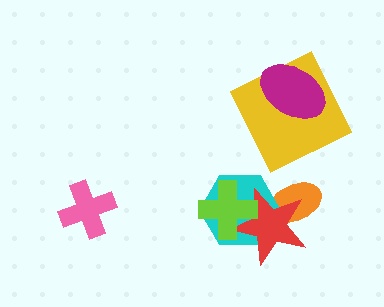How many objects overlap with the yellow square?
1 object overlaps with the yellow square.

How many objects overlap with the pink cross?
0 objects overlap with the pink cross.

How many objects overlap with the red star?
3 objects overlap with the red star.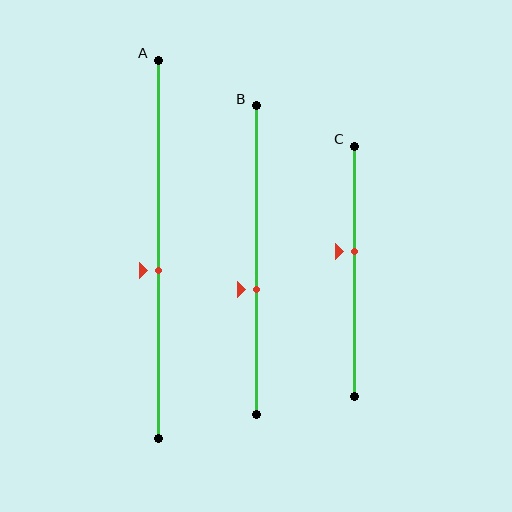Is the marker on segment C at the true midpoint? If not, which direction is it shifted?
No, the marker on segment C is shifted upward by about 8% of the segment length.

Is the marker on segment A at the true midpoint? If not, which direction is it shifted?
No, the marker on segment A is shifted downward by about 6% of the segment length.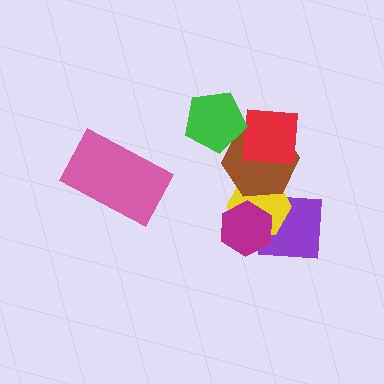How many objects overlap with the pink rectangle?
0 objects overlap with the pink rectangle.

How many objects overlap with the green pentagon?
2 objects overlap with the green pentagon.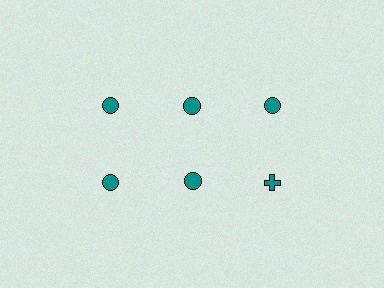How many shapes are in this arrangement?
There are 6 shapes arranged in a grid pattern.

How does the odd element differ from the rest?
It has a different shape: cross instead of circle.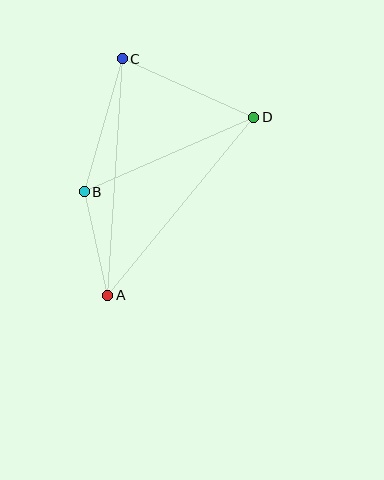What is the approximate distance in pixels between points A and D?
The distance between A and D is approximately 230 pixels.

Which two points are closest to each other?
Points A and B are closest to each other.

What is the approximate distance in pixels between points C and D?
The distance between C and D is approximately 144 pixels.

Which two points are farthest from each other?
Points A and C are farthest from each other.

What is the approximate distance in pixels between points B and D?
The distance between B and D is approximately 185 pixels.